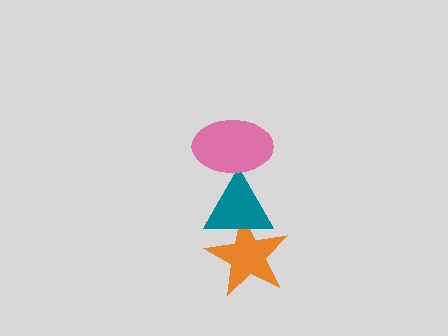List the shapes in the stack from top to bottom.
From top to bottom: the pink ellipse, the teal triangle, the orange star.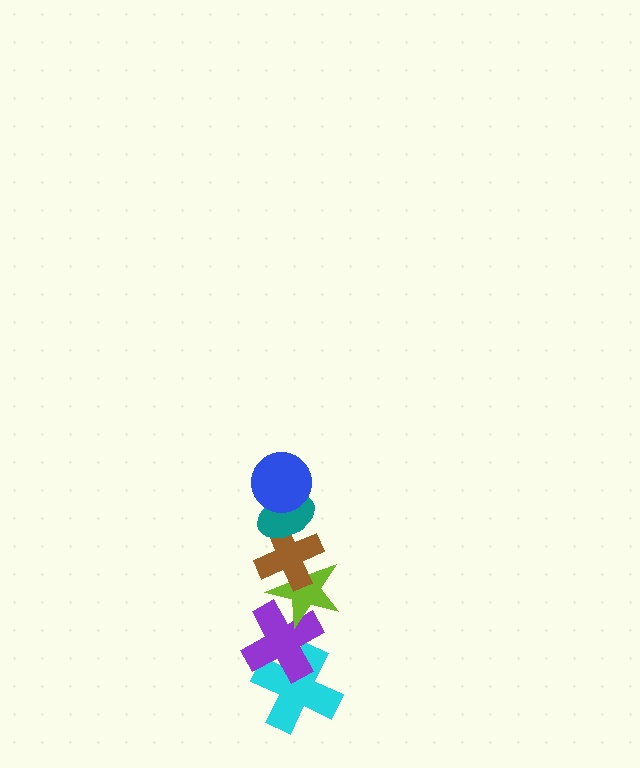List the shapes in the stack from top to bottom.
From top to bottom: the blue circle, the teal ellipse, the brown cross, the lime star, the purple cross, the cyan cross.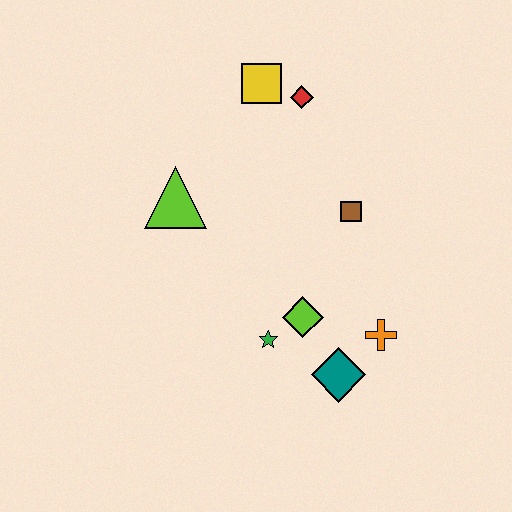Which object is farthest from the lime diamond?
The yellow square is farthest from the lime diamond.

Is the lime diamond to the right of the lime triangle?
Yes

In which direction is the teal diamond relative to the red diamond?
The teal diamond is below the red diamond.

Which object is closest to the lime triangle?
The yellow square is closest to the lime triangle.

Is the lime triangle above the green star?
Yes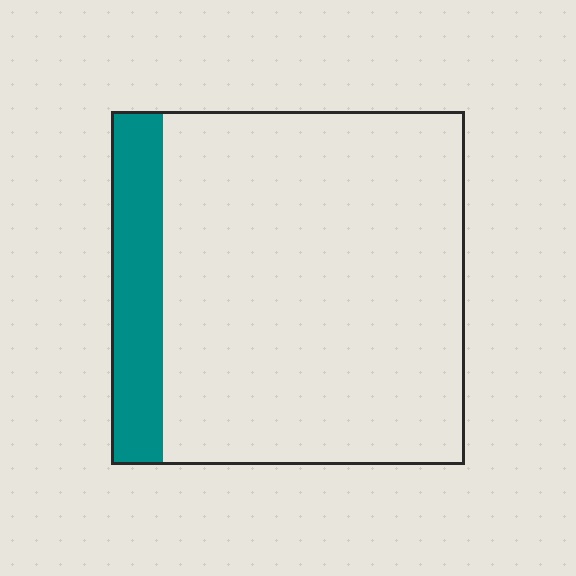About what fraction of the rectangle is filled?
About one sixth (1/6).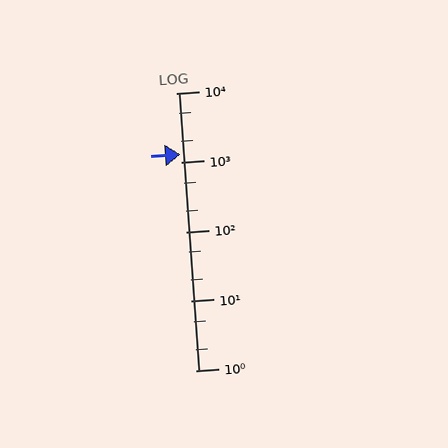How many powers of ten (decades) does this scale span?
The scale spans 4 decades, from 1 to 10000.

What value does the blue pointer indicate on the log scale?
The pointer indicates approximately 1300.